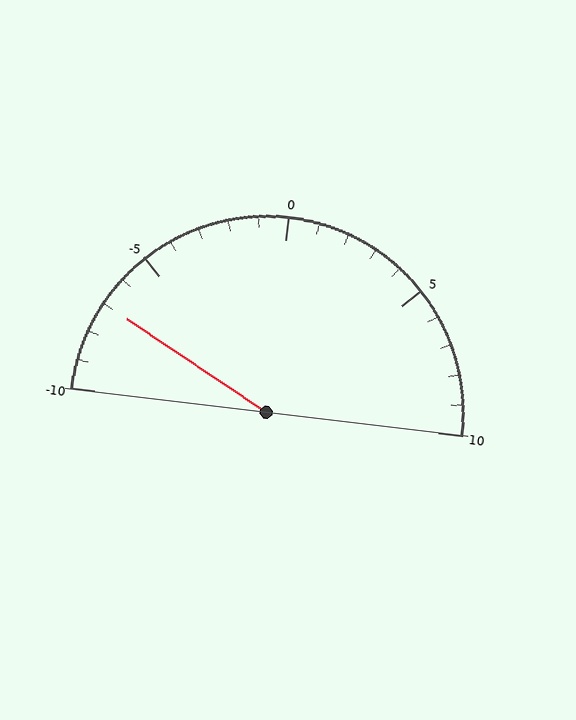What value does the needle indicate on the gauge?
The needle indicates approximately -7.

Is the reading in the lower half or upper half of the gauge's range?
The reading is in the lower half of the range (-10 to 10).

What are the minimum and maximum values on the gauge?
The gauge ranges from -10 to 10.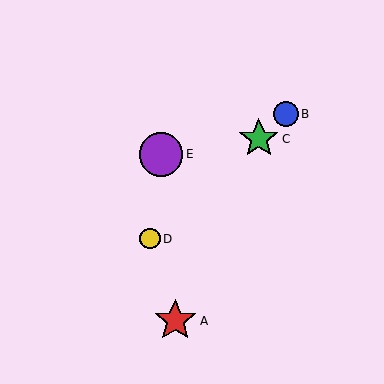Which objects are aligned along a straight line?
Objects B, C, D are aligned along a straight line.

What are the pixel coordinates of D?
Object D is at (150, 239).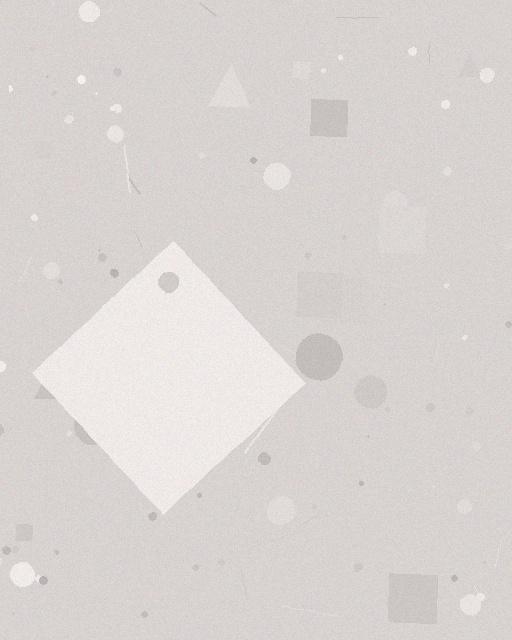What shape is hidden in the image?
A diamond is hidden in the image.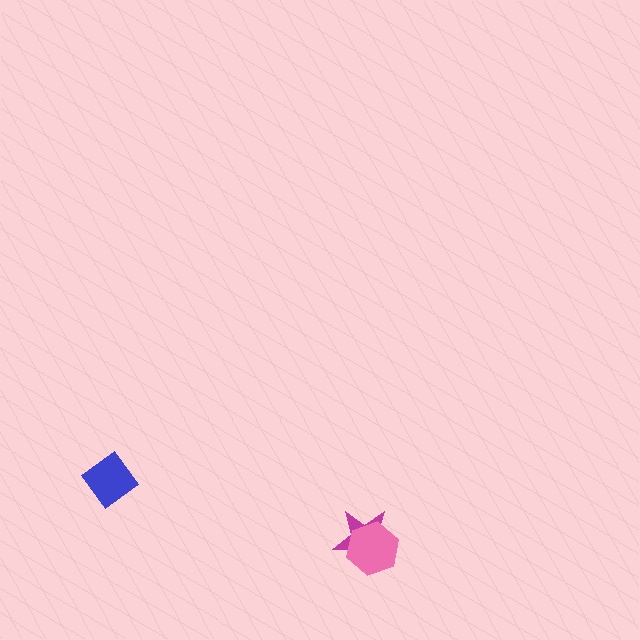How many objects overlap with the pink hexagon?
1 object overlaps with the pink hexagon.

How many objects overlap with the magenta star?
1 object overlaps with the magenta star.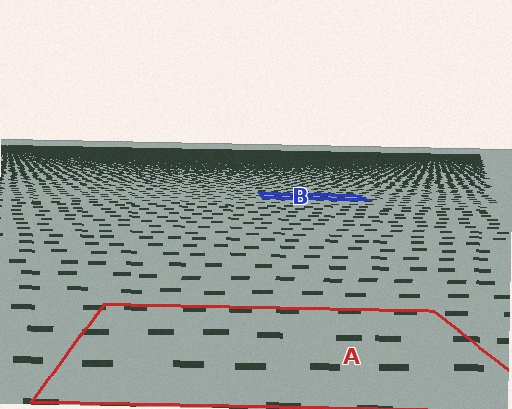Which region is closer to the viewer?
Region A is closer. The texture elements there are larger and more spread out.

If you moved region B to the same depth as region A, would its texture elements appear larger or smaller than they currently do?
They would appear larger. At a closer depth, the same texture elements are projected at a bigger on-screen size.